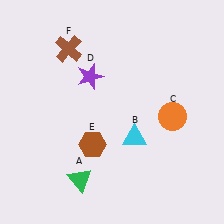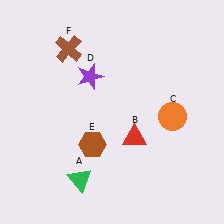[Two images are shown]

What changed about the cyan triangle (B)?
In Image 1, B is cyan. In Image 2, it changed to red.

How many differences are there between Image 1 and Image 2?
There is 1 difference between the two images.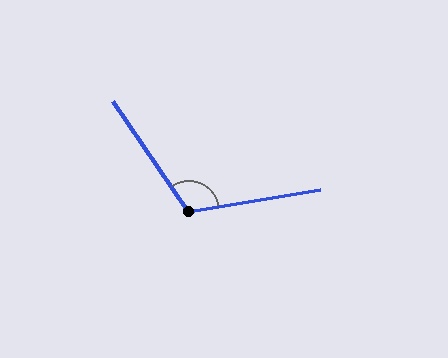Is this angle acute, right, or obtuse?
It is obtuse.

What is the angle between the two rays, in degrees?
Approximately 115 degrees.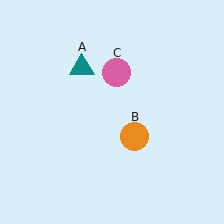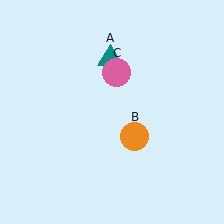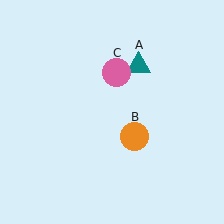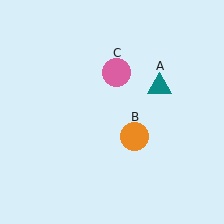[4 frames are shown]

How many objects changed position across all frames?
1 object changed position: teal triangle (object A).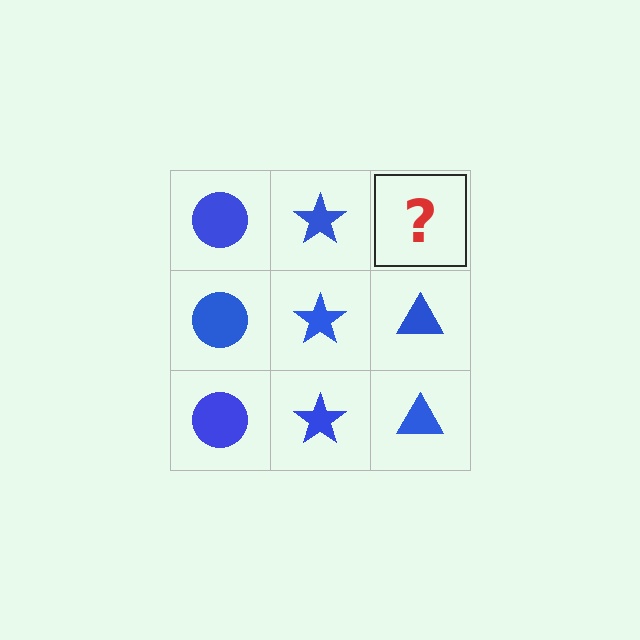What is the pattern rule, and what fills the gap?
The rule is that each column has a consistent shape. The gap should be filled with a blue triangle.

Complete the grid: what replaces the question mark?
The question mark should be replaced with a blue triangle.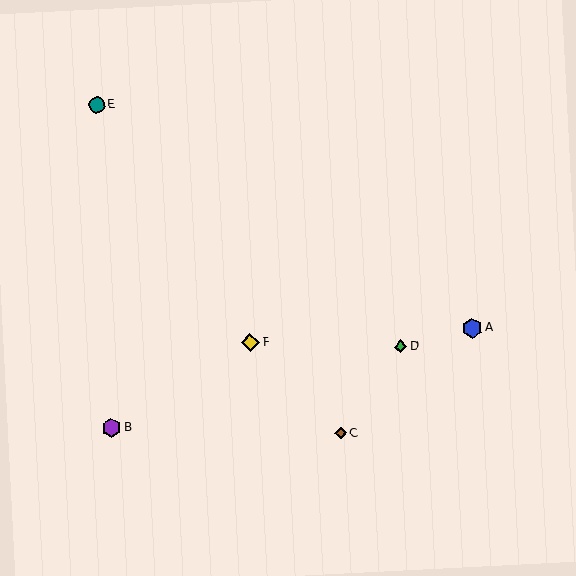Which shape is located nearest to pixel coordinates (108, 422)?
The purple hexagon (labeled B) at (111, 428) is nearest to that location.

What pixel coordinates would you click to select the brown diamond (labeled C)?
Click at (341, 433) to select the brown diamond C.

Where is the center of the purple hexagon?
The center of the purple hexagon is at (111, 428).